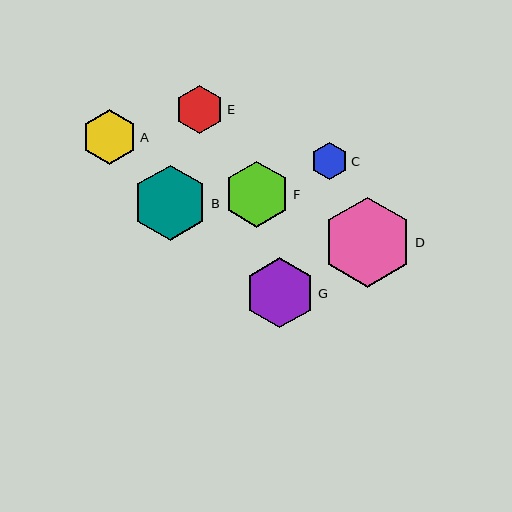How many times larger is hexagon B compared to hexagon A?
Hexagon B is approximately 1.4 times the size of hexagon A.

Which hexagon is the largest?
Hexagon D is the largest with a size of approximately 90 pixels.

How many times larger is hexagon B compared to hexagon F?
Hexagon B is approximately 1.1 times the size of hexagon F.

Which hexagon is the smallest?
Hexagon C is the smallest with a size of approximately 37 pixels.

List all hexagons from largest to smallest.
From largest to smallest: D, B, G, F, A, E, C.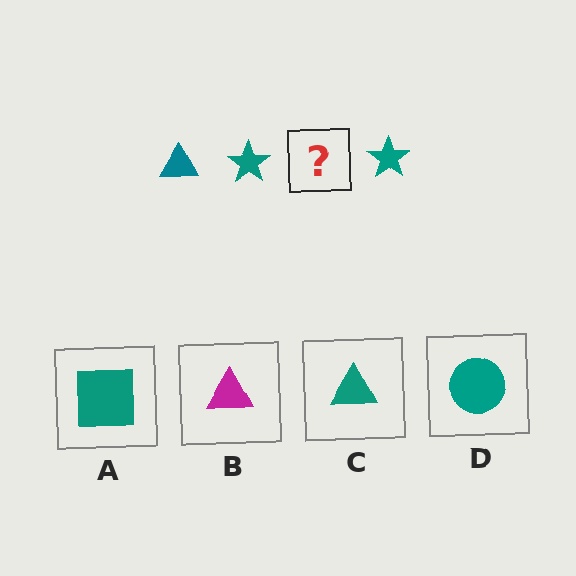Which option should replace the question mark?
Option C.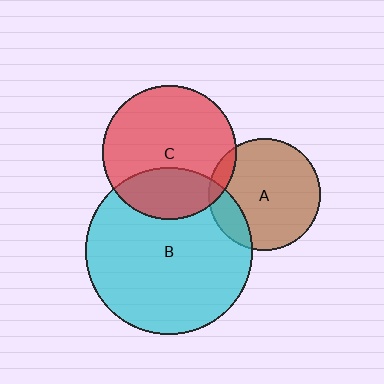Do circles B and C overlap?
Yes.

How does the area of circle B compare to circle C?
Approximately 1.5 times.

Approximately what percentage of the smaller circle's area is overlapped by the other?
Approximately 30%.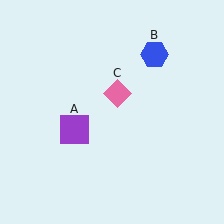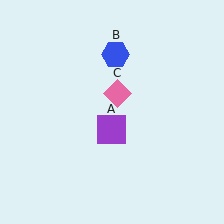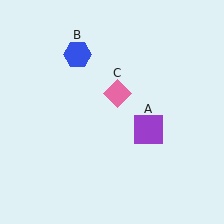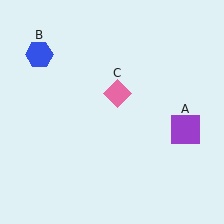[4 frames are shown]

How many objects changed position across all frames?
2 objects changed position: purple square (object A), blue hexagon (object B).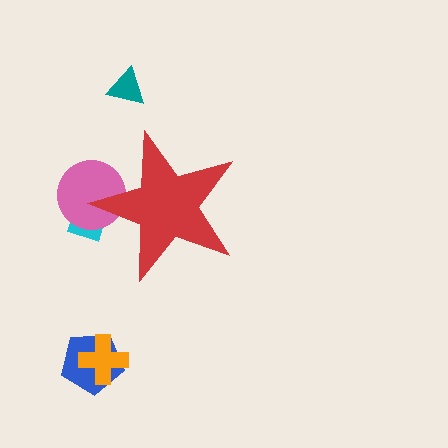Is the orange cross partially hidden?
No, the orange cross is fully visible.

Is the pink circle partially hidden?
Yes, the pink circle is partially hidden behind the red star.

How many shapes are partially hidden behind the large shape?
3 shapes are partially hidden.